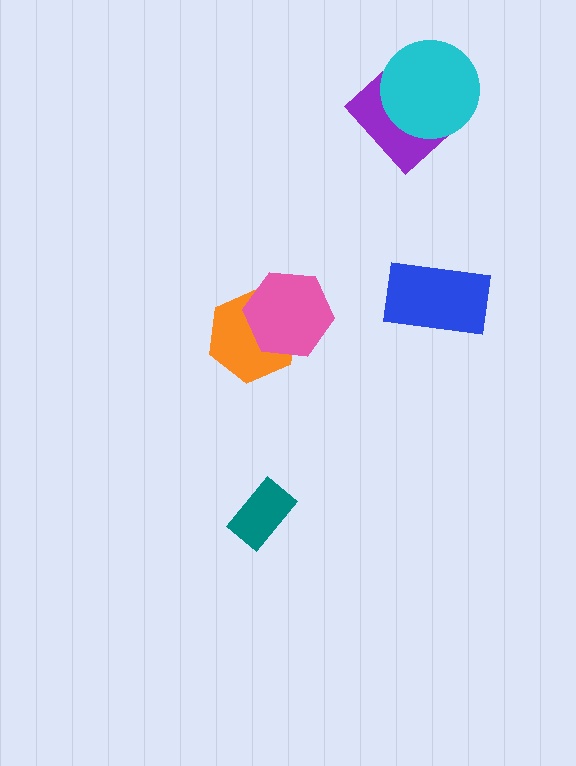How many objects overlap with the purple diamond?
1 object overlaps with the purple diamond.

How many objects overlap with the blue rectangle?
0 objects overlap with the blue rectangle.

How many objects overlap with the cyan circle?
1 object overlaps with the cyan circle.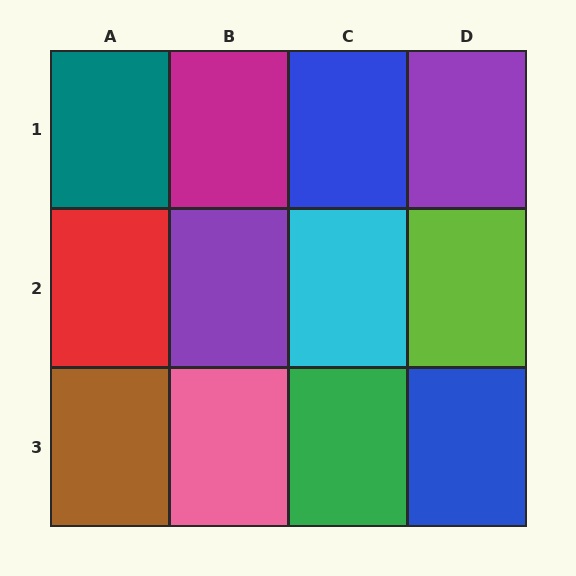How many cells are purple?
2 cells are purple.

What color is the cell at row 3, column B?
Pink.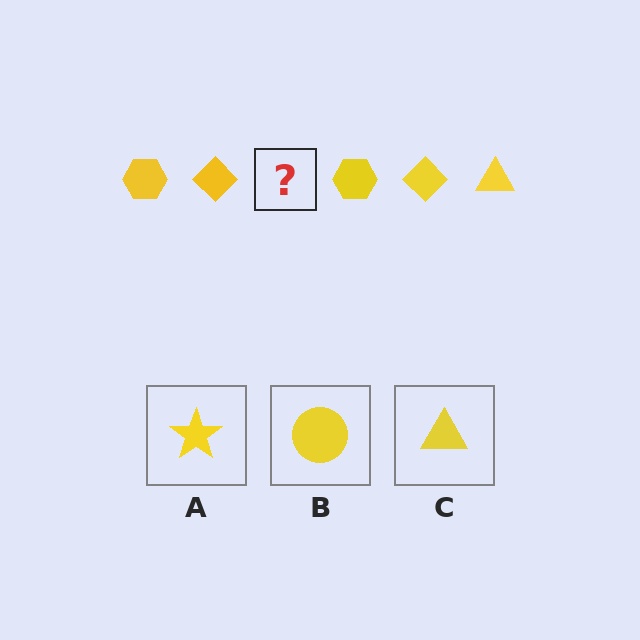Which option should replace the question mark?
Option C.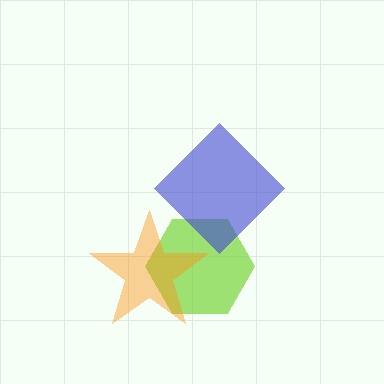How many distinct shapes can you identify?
There are 3 distinct shapes: a lime hexagon, a blue diamond, an orange star.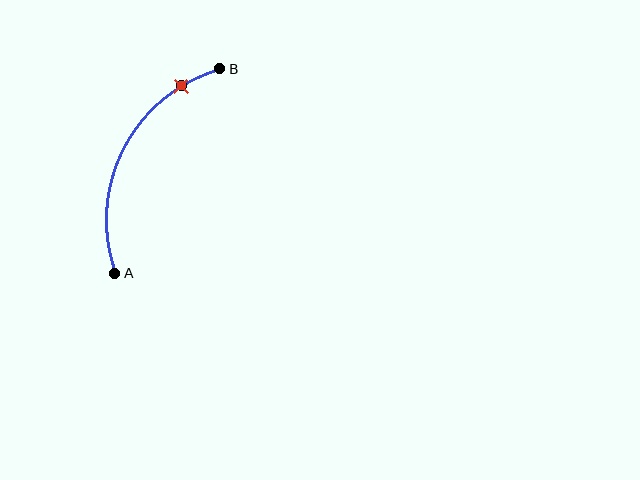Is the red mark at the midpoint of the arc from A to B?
No. The red mark lies on the arc but is closer to endpoint B. The arc midpoint would be at the point on the curve equidistant along the arc from both A and B.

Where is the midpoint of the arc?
The arc midpoint is the point on the curve farthest from the straight line joining A and B. It sits to the left of that line.